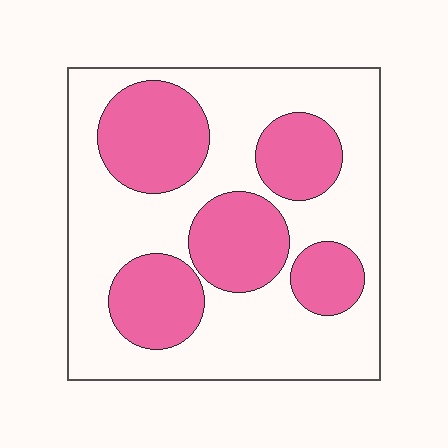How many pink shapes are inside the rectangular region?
5.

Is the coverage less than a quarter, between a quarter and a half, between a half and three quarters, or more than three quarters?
Between a quarter and a half.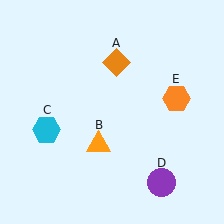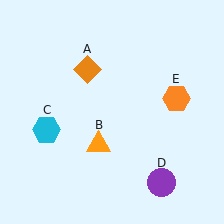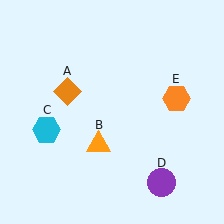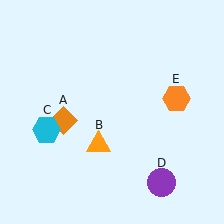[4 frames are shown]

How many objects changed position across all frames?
1 object changed position: orange diamond (object A).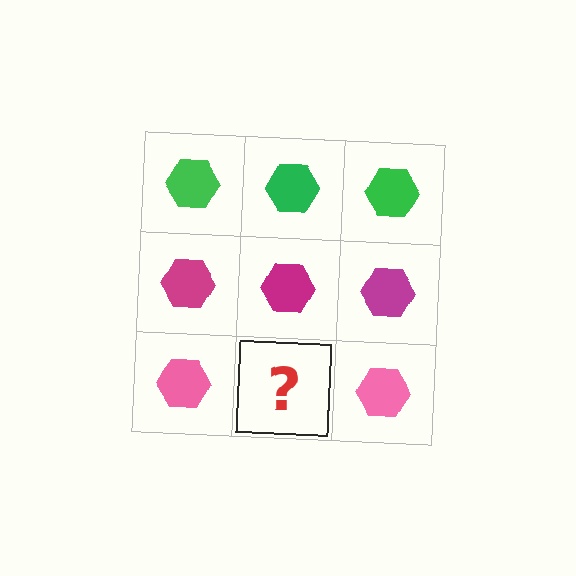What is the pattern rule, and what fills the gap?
The rule is that each row has a consistent color. The gap should be filled with a pink hexagon.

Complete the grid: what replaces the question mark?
The question mark should be replaced with a pink hexagon.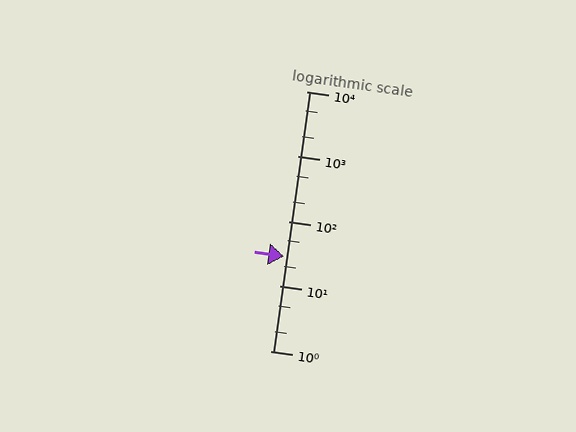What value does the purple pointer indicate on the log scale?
The pointer indicates approximately 29.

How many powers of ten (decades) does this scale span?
The scale spans 4 decades, from 1 to 10000.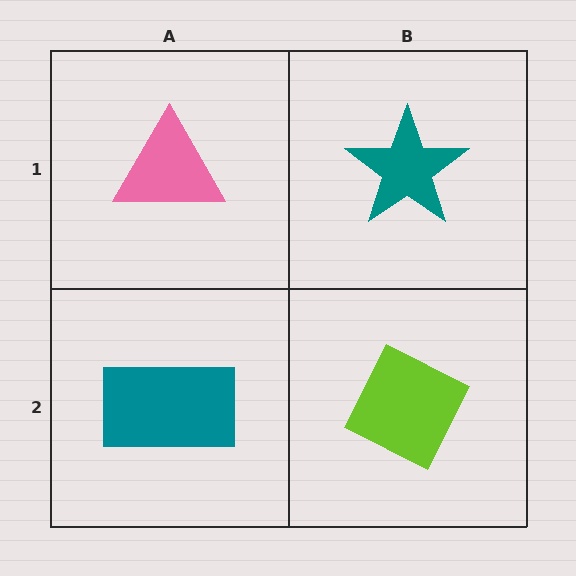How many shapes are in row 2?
2 shapes.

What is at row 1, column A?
A pink triangle.